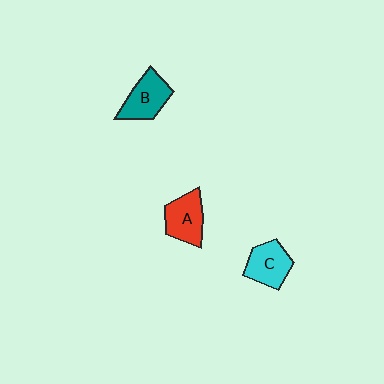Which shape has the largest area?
Shape B (teal).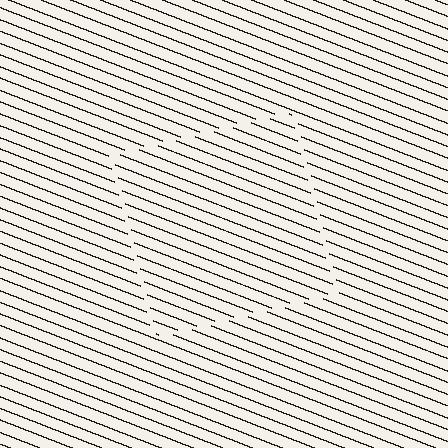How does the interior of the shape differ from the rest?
The interior of the shape contains the same grating, shifted by half a period — the contour is defined by the phase discontinuity where line-ends from the inner and outer gratings abut.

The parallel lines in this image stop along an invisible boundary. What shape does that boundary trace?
An illusory square. The interior of the shape contains the same grating, shifted by half a period — the contour is defined by the phase discontinuity where line-ends from the inner and outer gratings abut.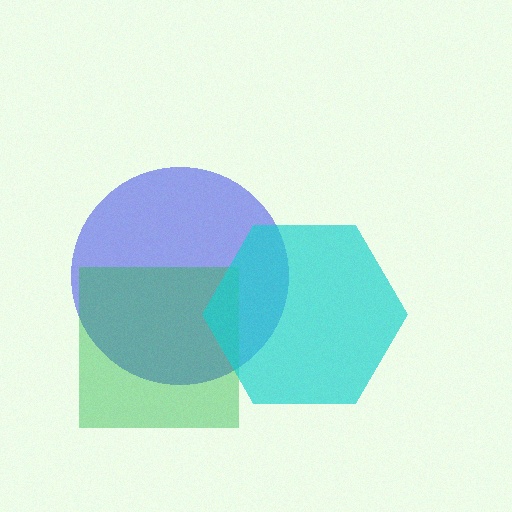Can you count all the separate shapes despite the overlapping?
Yes, there are 3 separate shapes.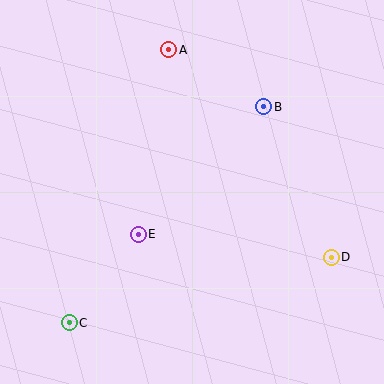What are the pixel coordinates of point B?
Point B is at (264, 107).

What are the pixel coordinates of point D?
Point D is at (331, 257).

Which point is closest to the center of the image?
Point E at (138, 234) is closest to the center.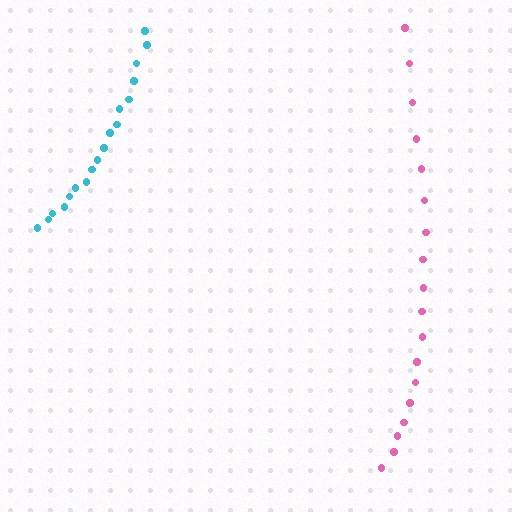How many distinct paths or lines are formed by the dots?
There are 2 distinct paths.